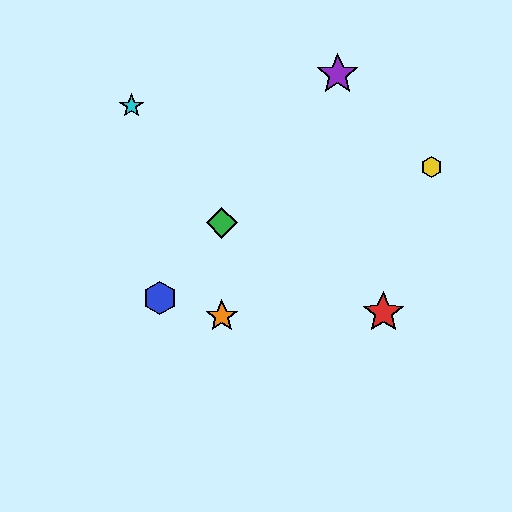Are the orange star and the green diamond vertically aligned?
Yes, both are at x≈222.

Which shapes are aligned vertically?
The green diamond, the orange star are aligned vertically.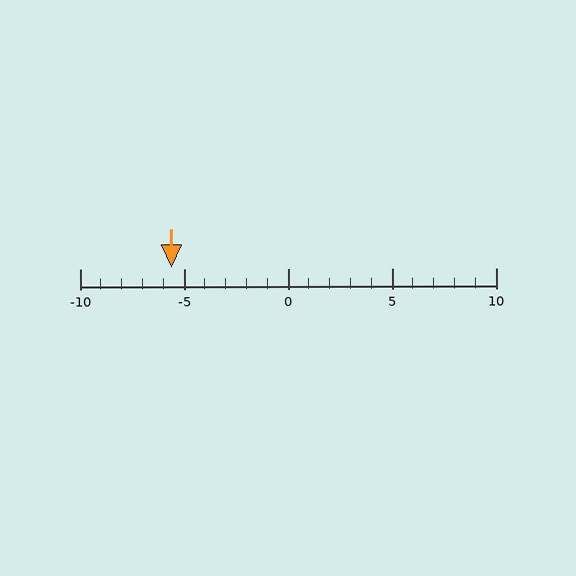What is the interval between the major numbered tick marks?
The major tick marks are spaced 5 units apart.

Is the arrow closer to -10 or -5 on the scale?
The arrow is closer to -5.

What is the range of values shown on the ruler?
The ruler shows values from -10 to 10.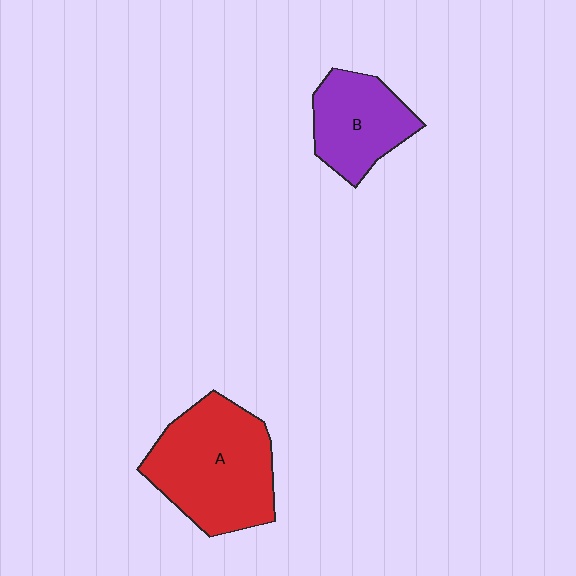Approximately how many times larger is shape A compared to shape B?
Approximately 1.6 times.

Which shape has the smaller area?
Shape B (purple).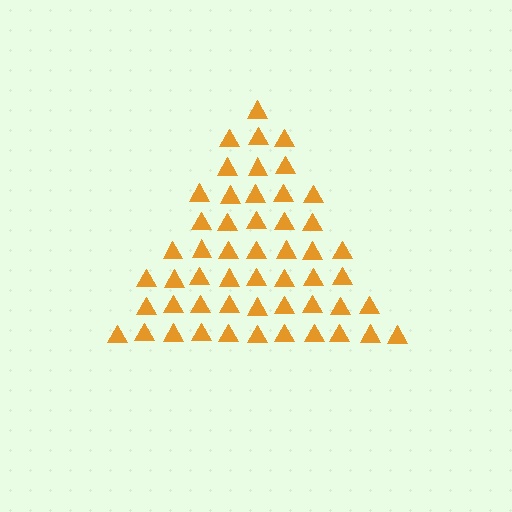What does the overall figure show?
The overall figure shows a triangle.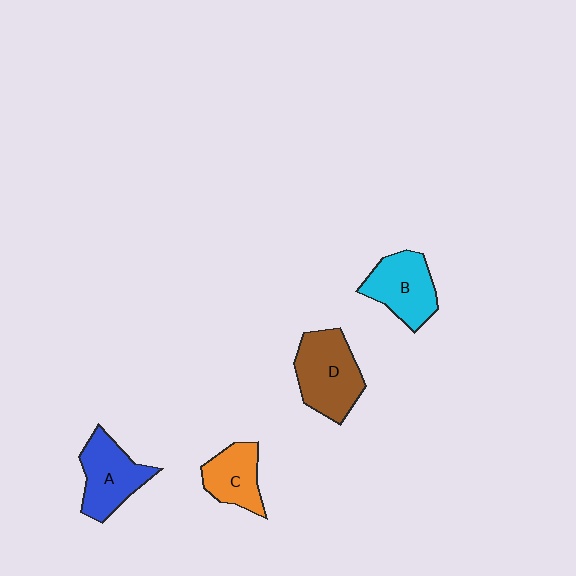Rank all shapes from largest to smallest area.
From largest to smallest: D (brown), A (blue), B (cyan), C (orange).